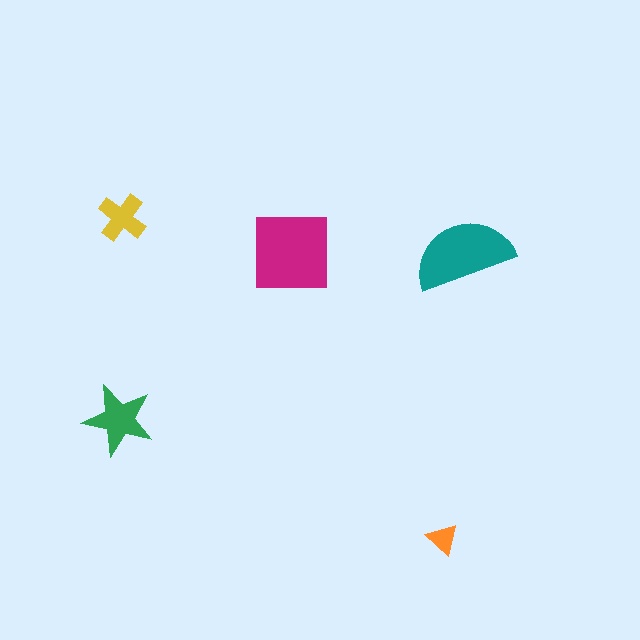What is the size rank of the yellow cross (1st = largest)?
4th.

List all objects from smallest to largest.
The orange triangle, the yellow cross, the green star, the teal semicircle, the magenta square.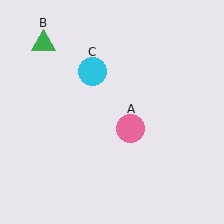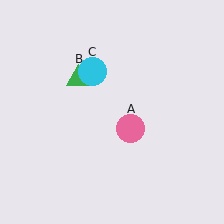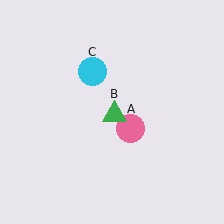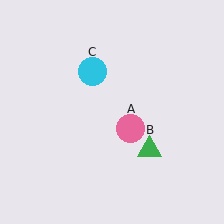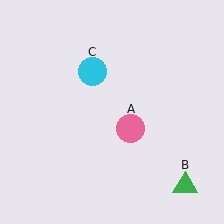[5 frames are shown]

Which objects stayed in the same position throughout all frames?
Pink circle (object A) and cyan circle (object C) remained stationary.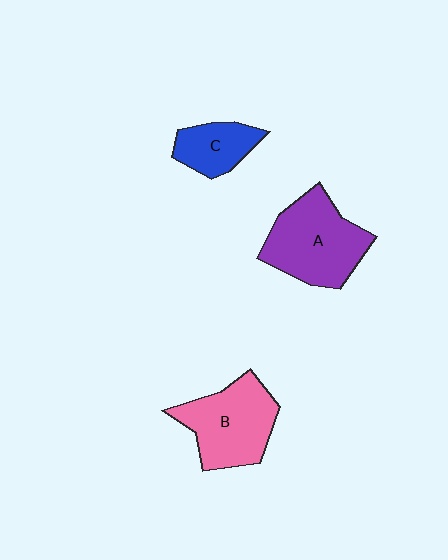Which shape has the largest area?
Shape A (purple).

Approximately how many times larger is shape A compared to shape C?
Approximately 2.0 times.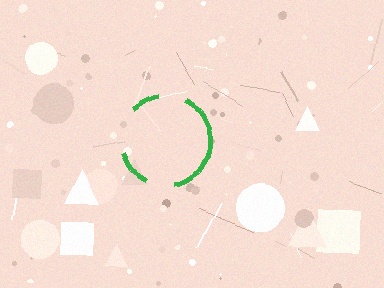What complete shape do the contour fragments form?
The contour fragments form a circle.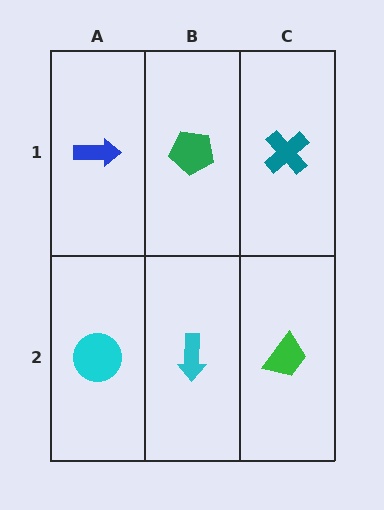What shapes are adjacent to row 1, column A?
A cyan circle (row 2, column A), a green pentagon (row 1, column B).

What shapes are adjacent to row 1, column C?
A green trapezoid (row 2, column C), a green pentagon (row 1, column B).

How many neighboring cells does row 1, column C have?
2.